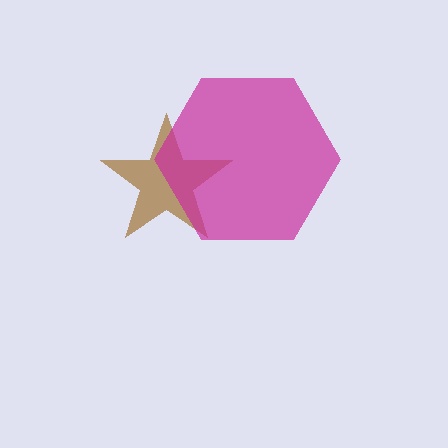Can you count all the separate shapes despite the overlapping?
Yes, there are 2 separate shapes.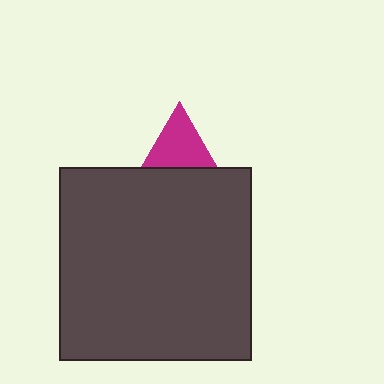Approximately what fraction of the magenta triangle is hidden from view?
Roughly 64% of the magenta triangle is hidden behind the dark gray square.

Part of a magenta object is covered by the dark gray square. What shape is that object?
It is a triangle.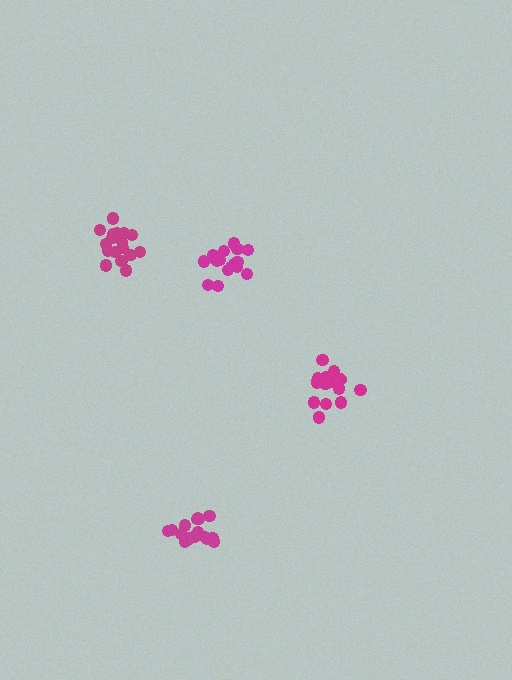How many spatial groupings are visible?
There are 4 spatial groupings.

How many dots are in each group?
Group 1: 16 dots, Group 2: 16 dots, Group 3: 17 dots, Group 4: 18 dots (67 total).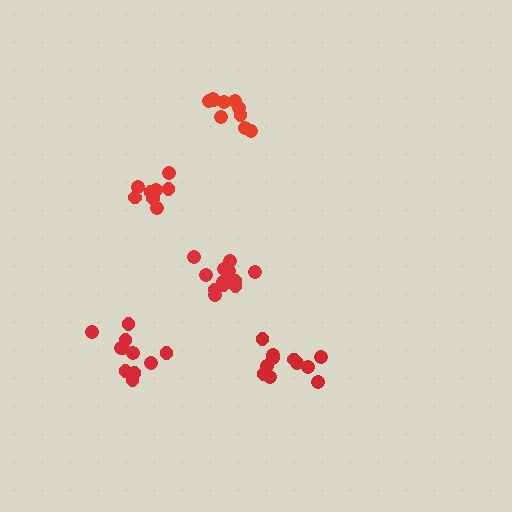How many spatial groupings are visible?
There are 5 spatial groupings.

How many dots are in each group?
Group 1: 11 dots, Group 2: 12 dots, Group 3: 8 dots, Group 4: 11 dots, Group 5: 10 dots (52 total).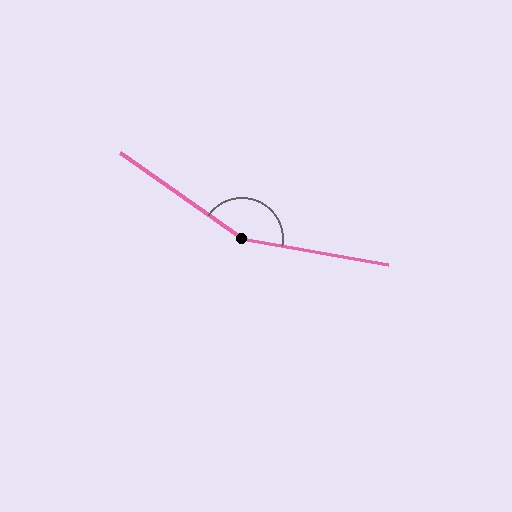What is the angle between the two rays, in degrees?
Approximately 155 degrees.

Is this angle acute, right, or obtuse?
It is obtuse.